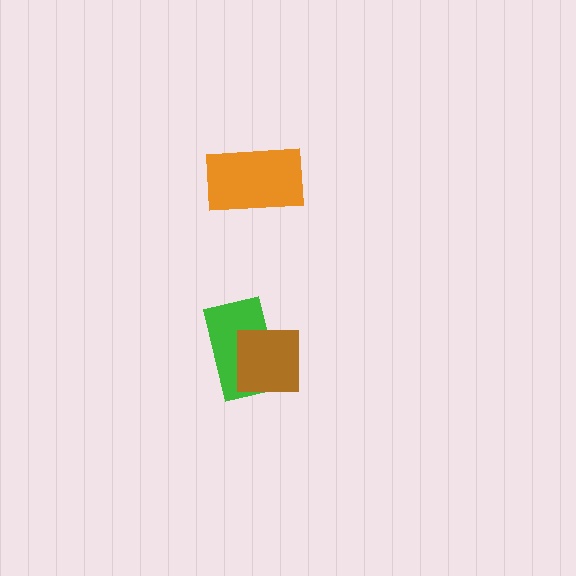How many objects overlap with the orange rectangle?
0 objects overlap with the orange rectangle.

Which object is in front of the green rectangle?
The brown square is in front of the green rectangle.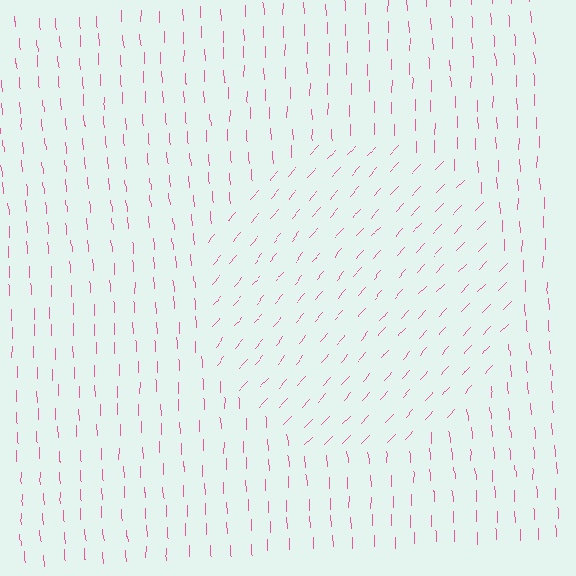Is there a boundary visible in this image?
Yes, there is a texture boundary formed by a change in line orientation.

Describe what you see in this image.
The image is filled with small pink line segments. A circle region in the image has lines oriented differently from the surrounding lines, creating a visible texture boundary.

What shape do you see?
I see a circle.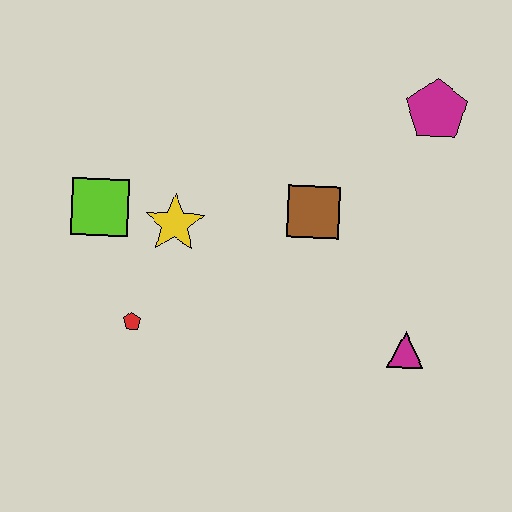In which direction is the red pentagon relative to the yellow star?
The red pentagon is below the yellow star.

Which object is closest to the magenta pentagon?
The brown square is closest to the magenta pentagon.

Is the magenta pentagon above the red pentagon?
Yes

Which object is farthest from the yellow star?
The magenta pentagon is farthest from the yellow star.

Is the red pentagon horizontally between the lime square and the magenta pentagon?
Yes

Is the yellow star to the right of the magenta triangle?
No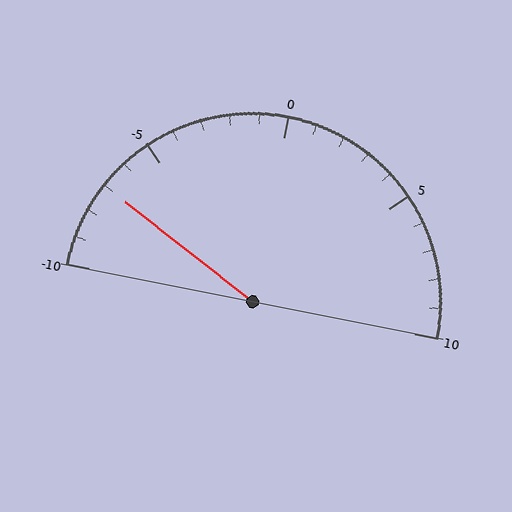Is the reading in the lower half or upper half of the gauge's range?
The reading is in the lower half of the range (-10 to 10).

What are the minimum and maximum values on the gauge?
The gauge ranges from -10 to 10.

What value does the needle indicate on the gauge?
The needle indicates approximately -7.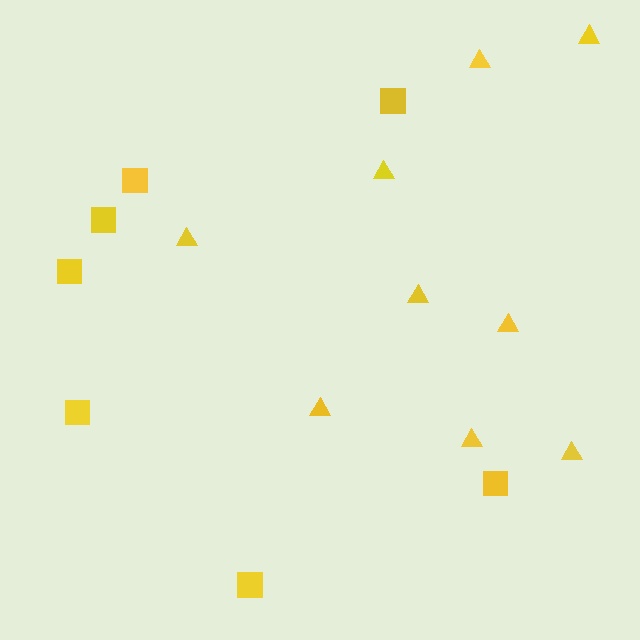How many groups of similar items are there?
There are 2 groups: one group of squares (7) and one group of triangles (9).